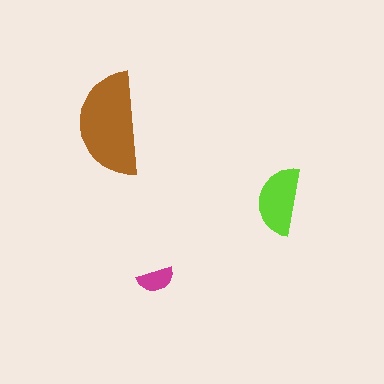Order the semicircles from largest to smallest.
the brown one, the lime one, the magenta one.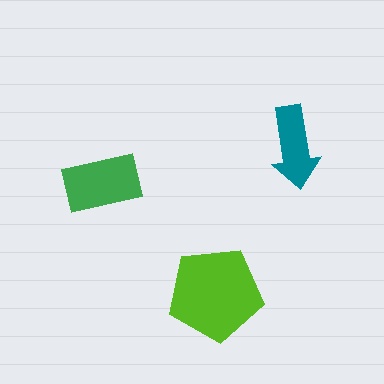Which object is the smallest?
The teal arrow.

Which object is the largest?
The lime pentagon.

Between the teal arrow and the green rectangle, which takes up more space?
The green rectangle.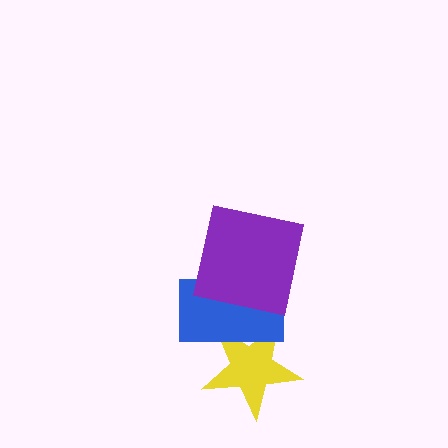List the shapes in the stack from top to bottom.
From top to bottom: the purple square, the blue rectangle, the yellow star.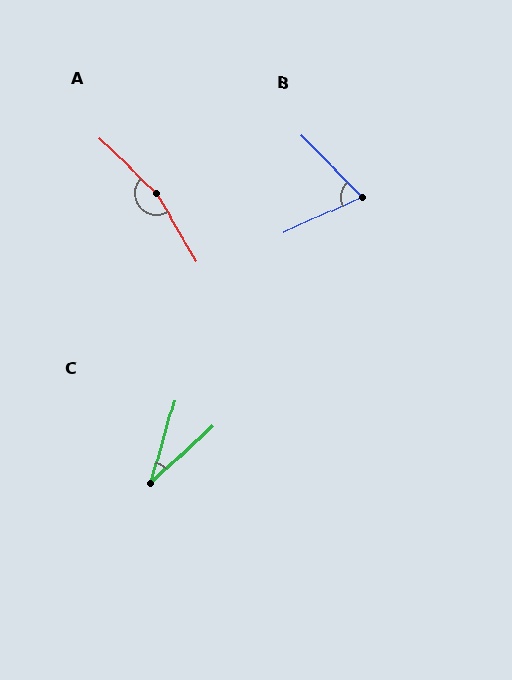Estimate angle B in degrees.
Approximately 70 degrees.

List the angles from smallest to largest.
C (31°), B (70°), A (164°).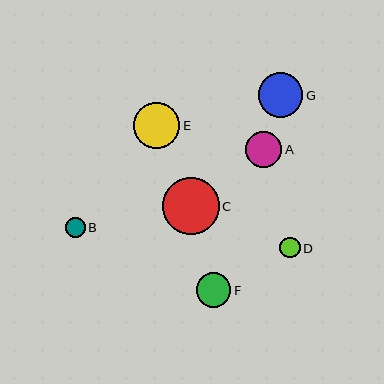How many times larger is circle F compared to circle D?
Circle F is approximately 1.7 times the size of circle D.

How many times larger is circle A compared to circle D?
Circle A is approximately 1.8 times the size of circle D.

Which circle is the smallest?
Circle B is the smallest with a size of approximately 20 pixels.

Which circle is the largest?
Circle C is the largest with a size of approximately 57 pixels.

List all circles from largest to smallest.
From largest to smallest: C, E, G, A, F, D, B.